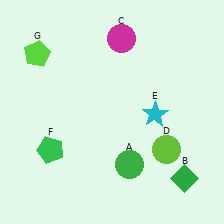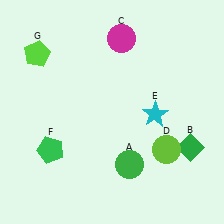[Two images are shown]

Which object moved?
The green diamond (B) moved up.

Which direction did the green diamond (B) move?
The green diamond (B) moved up.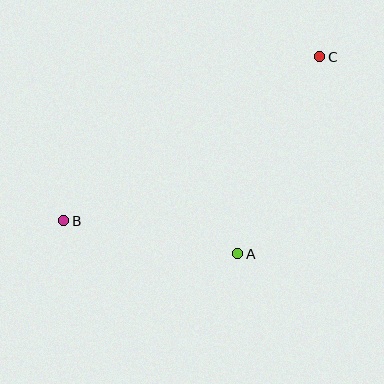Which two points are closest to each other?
Points A and B are closest to each other.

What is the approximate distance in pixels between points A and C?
The distance between A and C is approximately 214 pixels.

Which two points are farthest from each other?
Points B and C are farthest from each other.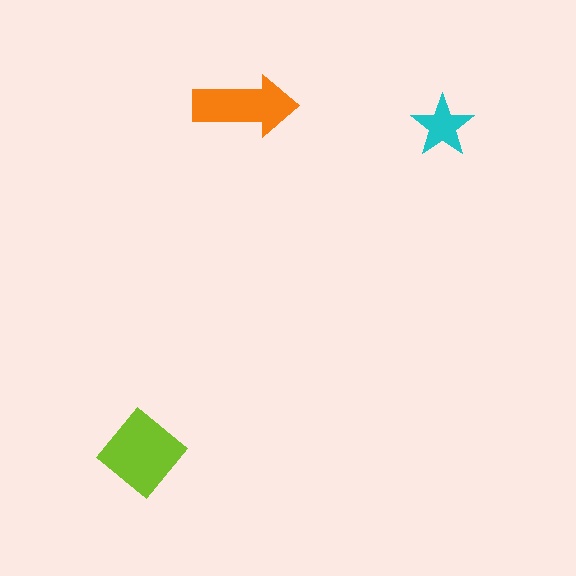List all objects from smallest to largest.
The cyan star, the orange arrow, the lime diamond.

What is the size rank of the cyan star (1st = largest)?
3rd.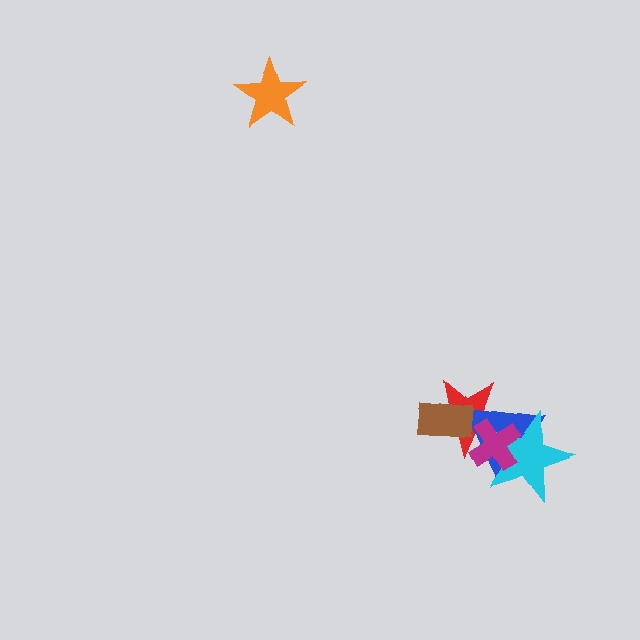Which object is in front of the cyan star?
The magenta cross is in front of the cyan star.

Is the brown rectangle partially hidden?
No, no other shape covers it.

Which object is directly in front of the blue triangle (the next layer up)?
The cyan star is directly in front of the blue triangle.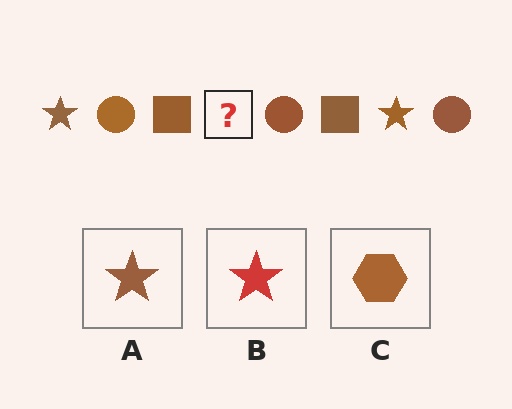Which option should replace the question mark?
Option A.